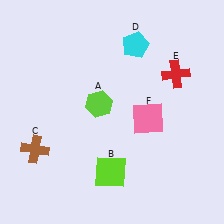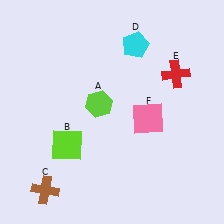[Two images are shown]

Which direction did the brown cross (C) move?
The brown cross (C) moved down.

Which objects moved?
The objects that moved are: the lime square (B), the brown cross (C).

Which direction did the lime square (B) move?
The lime square (B) moved left.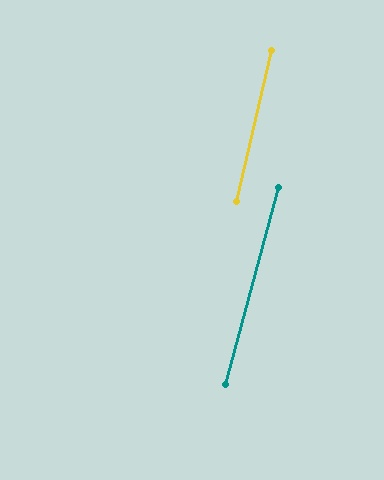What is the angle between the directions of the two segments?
Approximately 2 degrees.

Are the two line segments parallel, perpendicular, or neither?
Parallel — their directions differ by only 2.0°.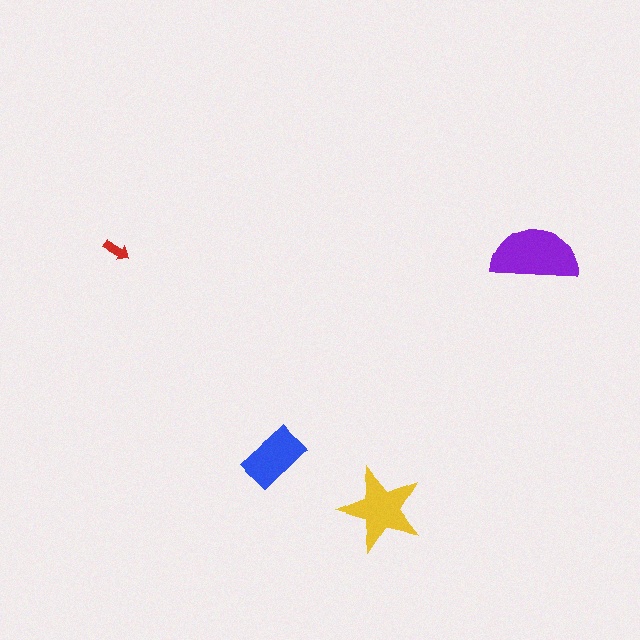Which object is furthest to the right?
The purple semicircle is rightmost.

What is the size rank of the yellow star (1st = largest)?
2nd.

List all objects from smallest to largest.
The red arrow, the blue rectangle, the yellow star, the purple semicircle.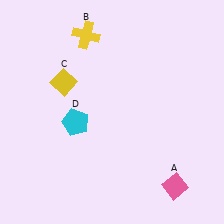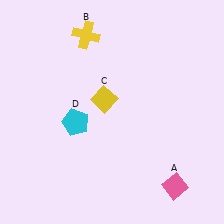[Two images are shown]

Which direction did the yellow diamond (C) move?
The yellow diamond (C) moved right.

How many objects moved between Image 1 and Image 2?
1 object moved between the two images.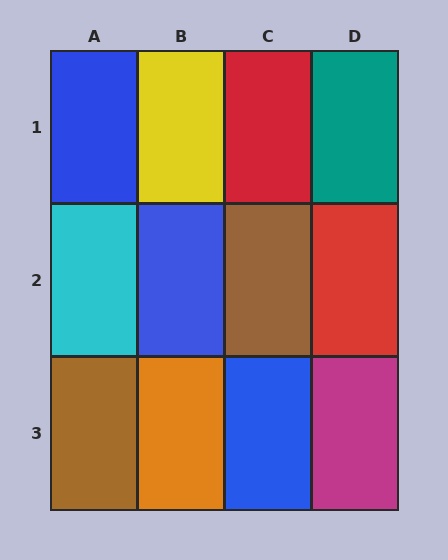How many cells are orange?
1 cell is orange.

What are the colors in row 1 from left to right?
Blue, yellow, red, teal.